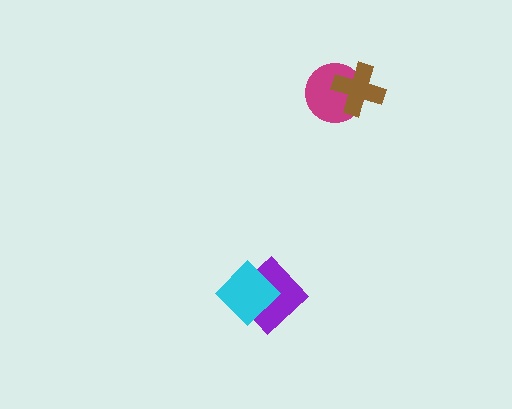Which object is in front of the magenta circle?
The brown cross is in front of the magenta circle.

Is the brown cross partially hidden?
No, no other shape covers it.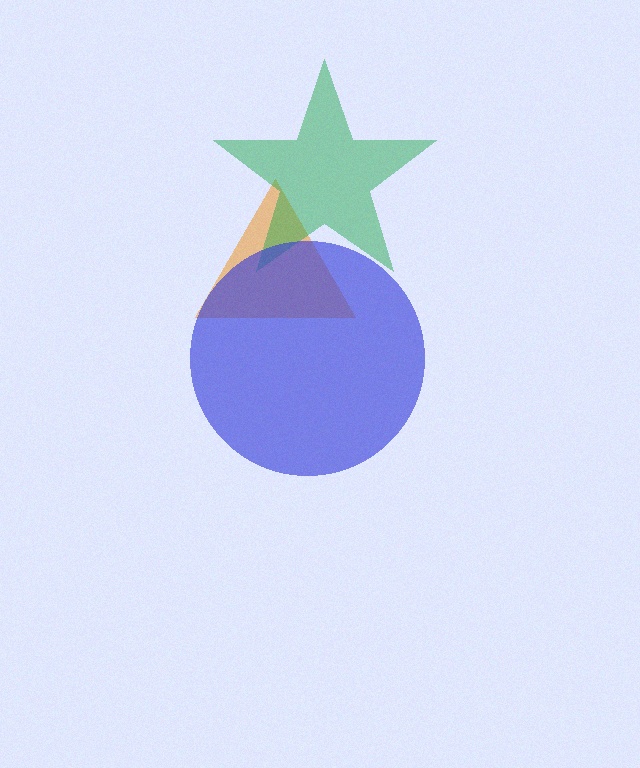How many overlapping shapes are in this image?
There are 3 overlapping shapes in the image.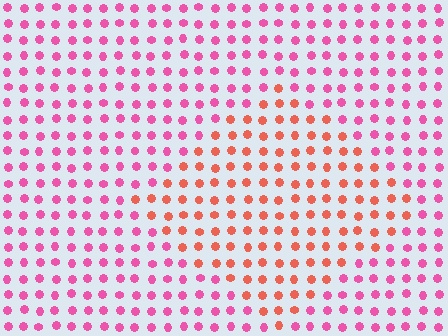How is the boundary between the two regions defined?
The boundary is defined purely by a slight shift in hue (about 40 degrees). Spacing, size, and orientation are identical on both sides.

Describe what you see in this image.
The image is filled with small pink elements in a uniform arrangement. A diamond-shaped region is visible where the elements are tinted to a slightly different hue, forming a subtle color boundary.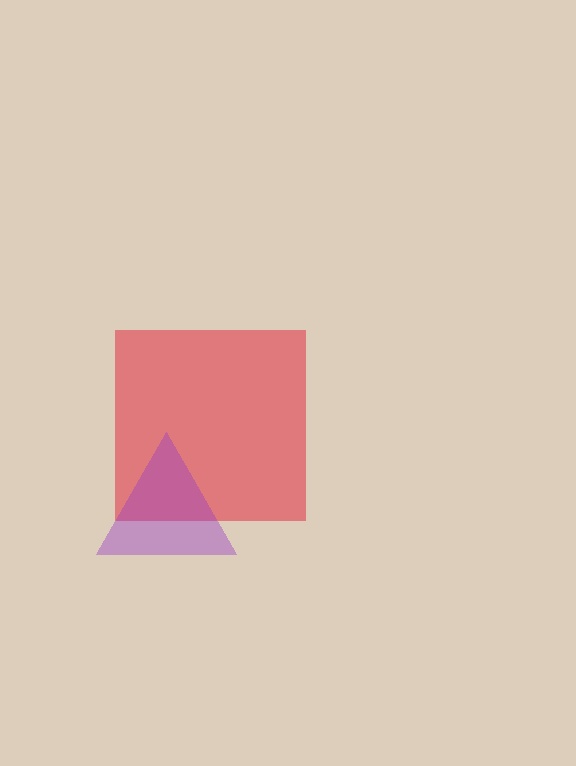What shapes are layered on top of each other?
The layered shapes are: a red square, a purple triangle.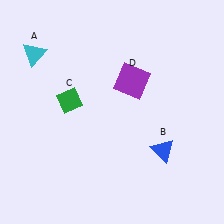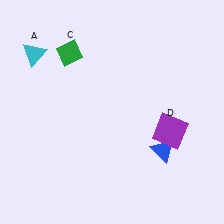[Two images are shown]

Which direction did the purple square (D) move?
The purple square (D) moved down.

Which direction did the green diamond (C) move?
The green diamond (C) moved up.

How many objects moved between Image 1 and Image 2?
2 objects moved between the two images.